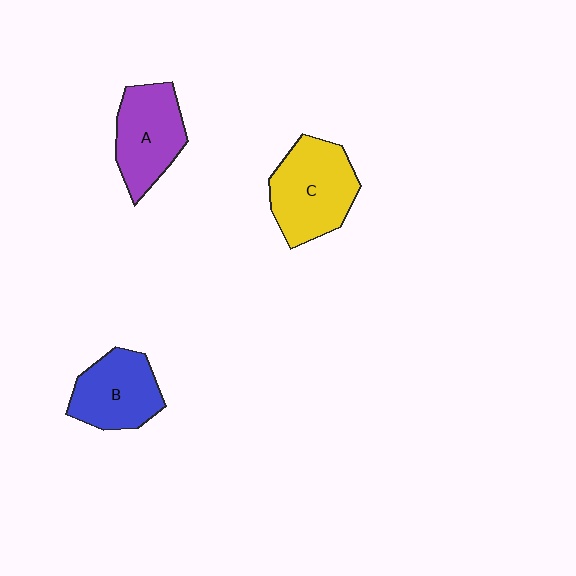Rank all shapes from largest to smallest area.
From largest to smallest: C (yellow), A (purple), B (blue).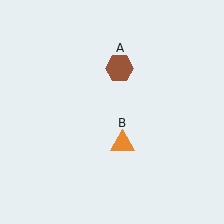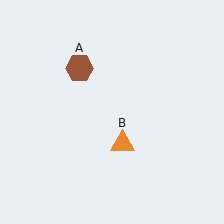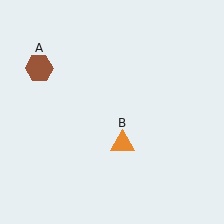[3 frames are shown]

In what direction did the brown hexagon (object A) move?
The brown hexagon (object A) moved left.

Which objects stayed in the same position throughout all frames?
Orange triangle (object B) remained stationary.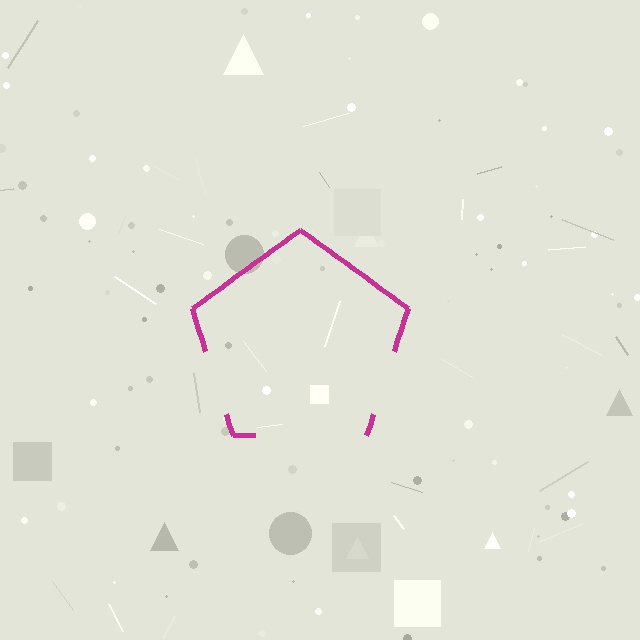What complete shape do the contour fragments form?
The contour fragments form a pentagon.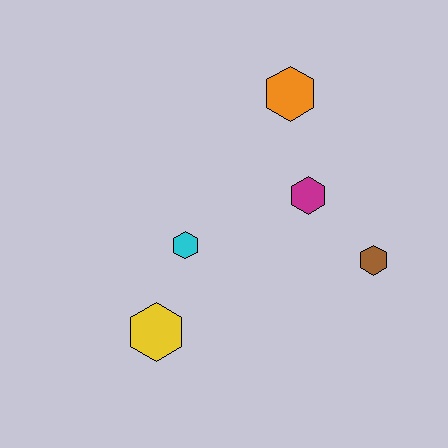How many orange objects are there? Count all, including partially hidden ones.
There is 1 orange object.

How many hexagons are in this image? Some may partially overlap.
There are 5 hexagons.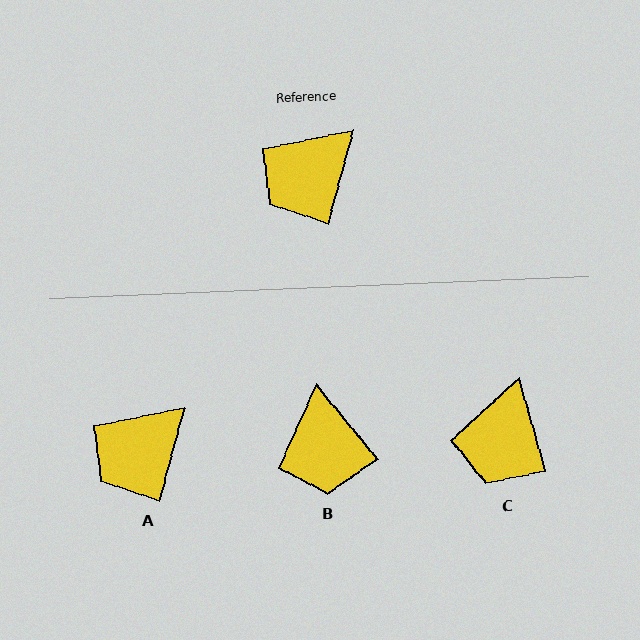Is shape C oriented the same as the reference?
No, it is off by about 31 degrees.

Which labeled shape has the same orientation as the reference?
A.